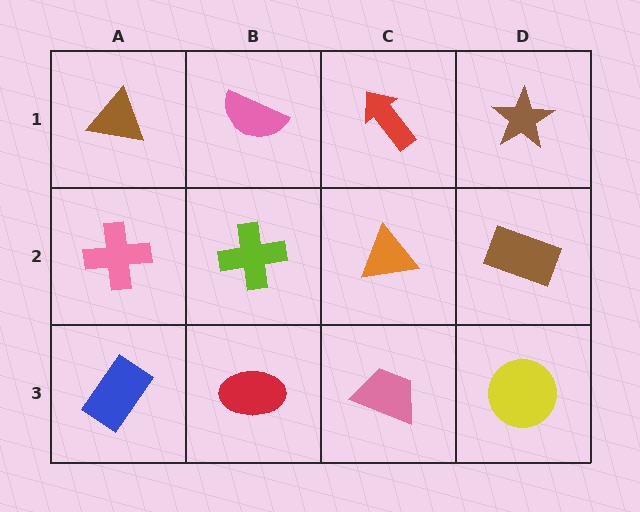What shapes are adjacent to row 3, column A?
A pink cross (row 2, column A), a red ellipse (row 3, column B).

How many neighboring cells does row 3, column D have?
2.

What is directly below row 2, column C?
A pink trapezoid.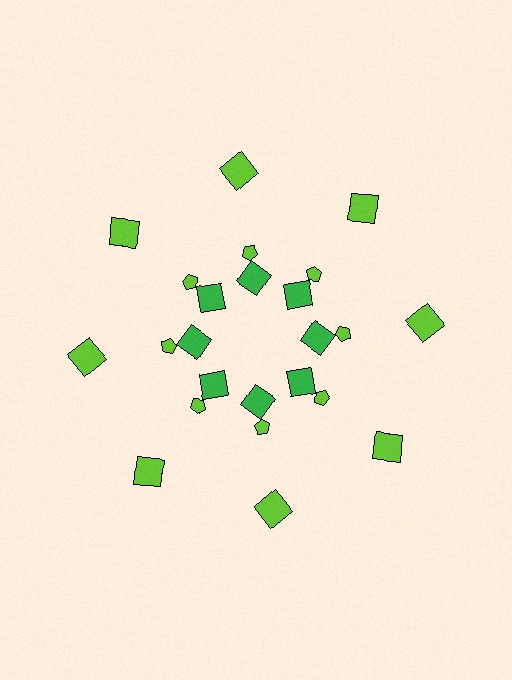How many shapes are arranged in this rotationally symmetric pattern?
There are 24 shapes, arranged in 8 groups of 3.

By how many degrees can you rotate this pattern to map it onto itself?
The pattern maps onto itself every 45 degrees of rotation.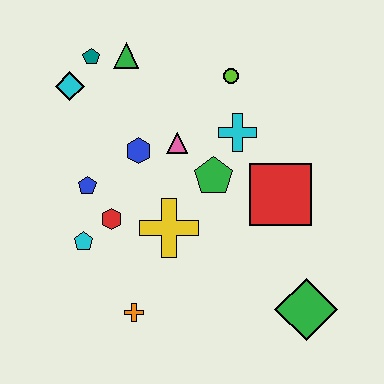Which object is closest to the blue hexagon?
The pink triangle is closest to the blue hexagon.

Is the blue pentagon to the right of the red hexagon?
No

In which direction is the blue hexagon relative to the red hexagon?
The blue hexagon is above the red hexagon.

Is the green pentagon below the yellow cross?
No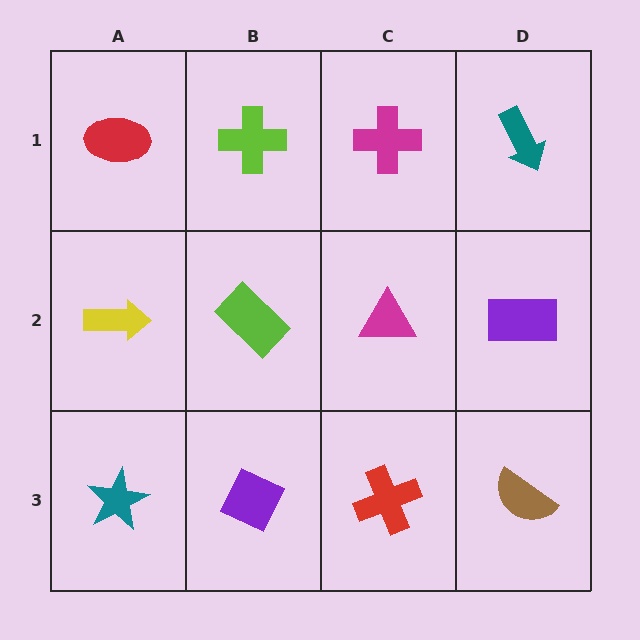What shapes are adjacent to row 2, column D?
A teal arrow (row 1, column D), a brown semicircle (row 3, column D), a magenta triangle (row 2, column C).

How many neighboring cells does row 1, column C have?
3.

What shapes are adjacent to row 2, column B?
A lime cross (row 1, column B), a purple diamond (row 3, column B), a yellow arrow (row 2, column A), a magenta triangle (row 2, column C).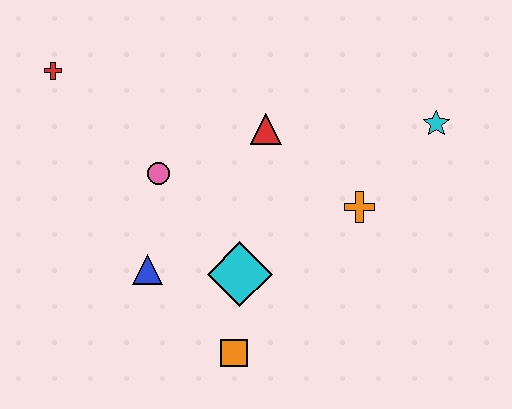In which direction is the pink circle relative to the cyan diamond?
The pink circle is above the cyan diamond.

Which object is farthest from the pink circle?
The cyan star is farthest from the pink circle.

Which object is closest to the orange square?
The cyan diamond is closest to the orange square.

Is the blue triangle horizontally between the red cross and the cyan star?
Yes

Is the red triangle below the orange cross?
No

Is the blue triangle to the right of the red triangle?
No